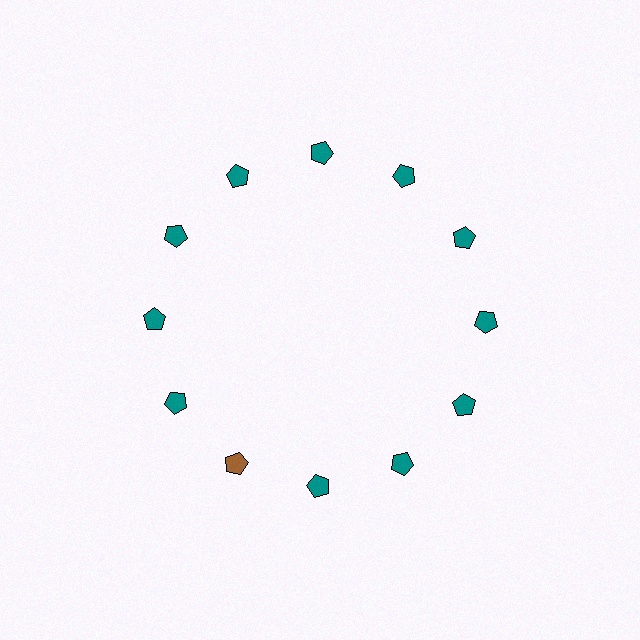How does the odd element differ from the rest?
It has a different color: brown instead of teal.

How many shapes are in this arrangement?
There are 12 shapes arranged in a ring pattern.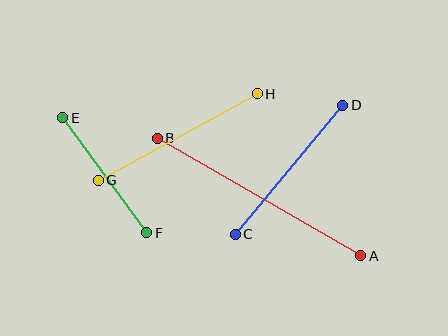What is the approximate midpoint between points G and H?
The midpoint is at approximately (178, 137) pixels.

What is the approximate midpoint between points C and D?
The midpoint is at approximately (289, 170) pixels.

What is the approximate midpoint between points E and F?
The midpoint is at approximately (105, 175) pixels.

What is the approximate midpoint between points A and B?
The midpoint is at approximately (259, 197) pixels.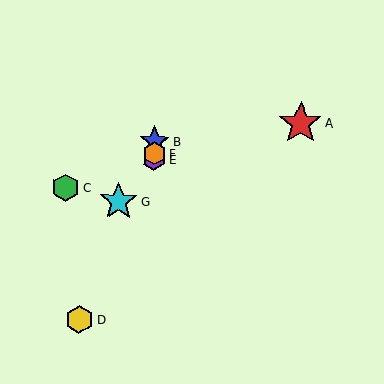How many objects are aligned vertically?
3 objects (B, E, F) are aligned vertically.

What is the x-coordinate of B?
Object B is at x≈155.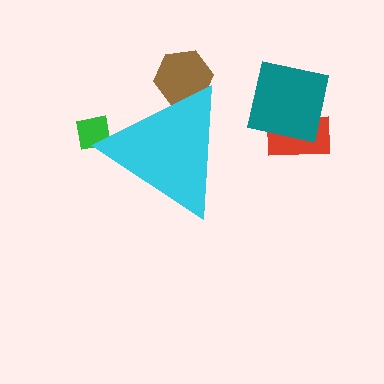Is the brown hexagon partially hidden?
Yes, the brown hexagon is partially hidden behind the cyan triangle.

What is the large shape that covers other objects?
A cyan triangle.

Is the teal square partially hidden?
No, the teal square is fully visible.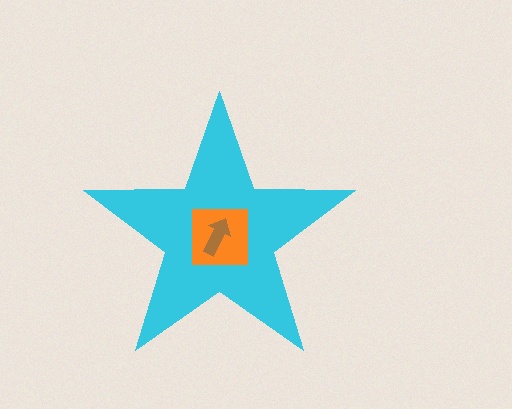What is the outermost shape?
The cyan star.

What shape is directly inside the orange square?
The brown arrow.